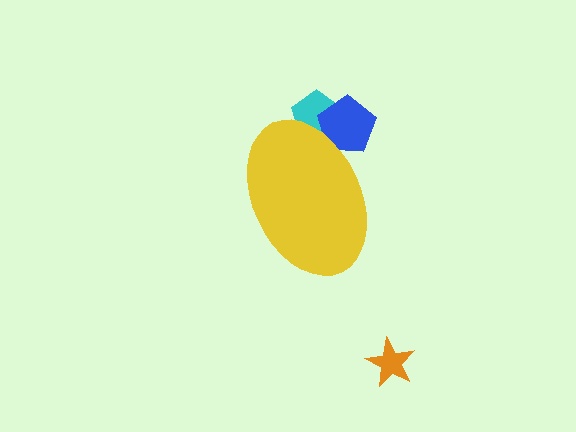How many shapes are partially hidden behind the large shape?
2 shapes are partially hidden.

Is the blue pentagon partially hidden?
Yes, the blue pentagon is partially hidden behind the yellow ellipse.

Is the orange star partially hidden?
No, the orange star is fully visible.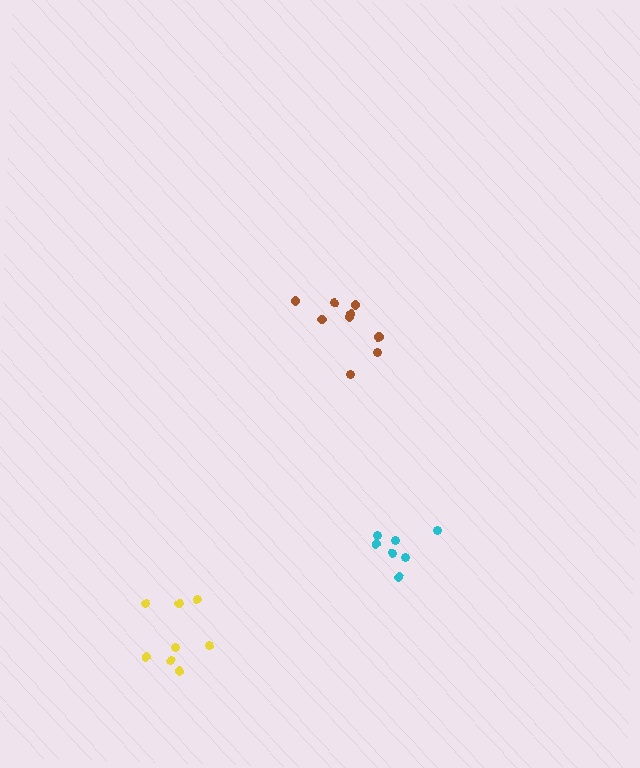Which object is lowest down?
The yellow cluster is bottommost.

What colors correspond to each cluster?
The clusters are colored: cyan, yellow, brown.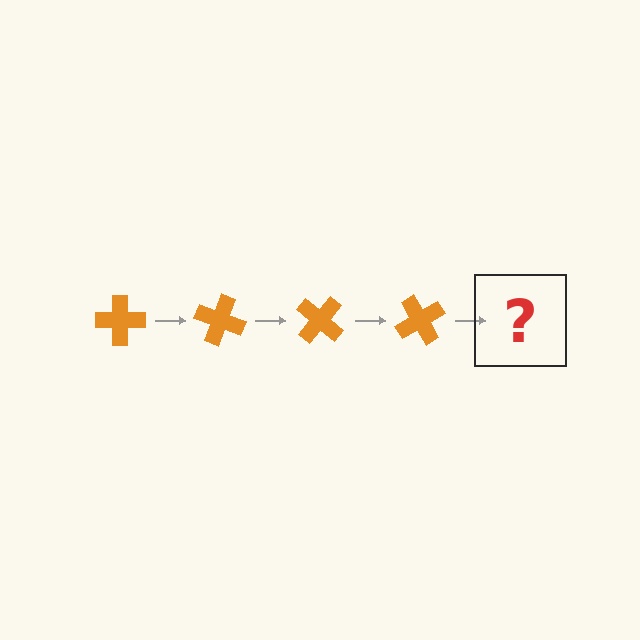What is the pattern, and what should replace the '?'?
The pattern is that the cross rotates 20 degrees each step. The '?' should be an orange cross rotated 80 degrees.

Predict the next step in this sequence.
The next step is an orange cross rotated 80 degrees.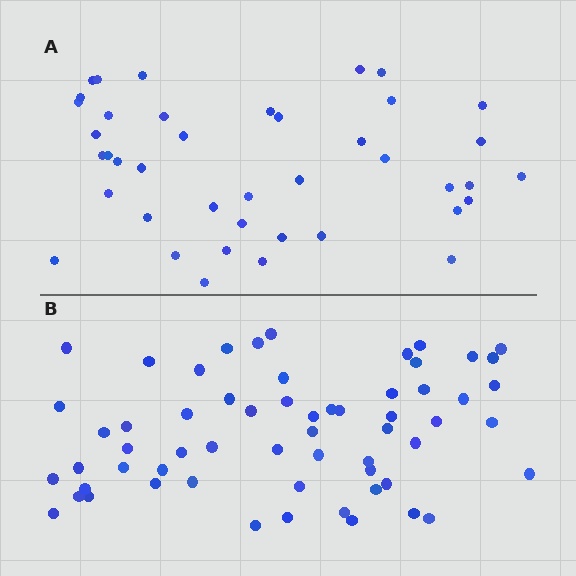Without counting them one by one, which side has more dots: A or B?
Region B (the bottom region) has more dots.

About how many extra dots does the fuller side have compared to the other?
Region B has approximately 20 more dots than region A.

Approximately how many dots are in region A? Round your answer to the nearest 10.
About 40 dots. (The exact count is 41, which rounds to 40.)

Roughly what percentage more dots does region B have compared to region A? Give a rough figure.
About 45% more.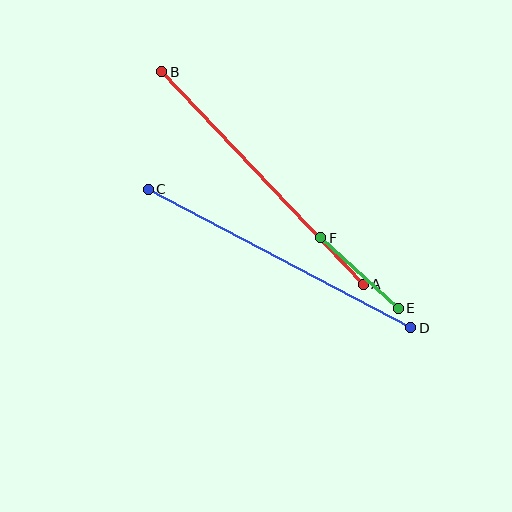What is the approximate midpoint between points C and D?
The midpoint is at approximately (279, 259) pixels.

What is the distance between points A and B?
The distance is approximately 293 pixels.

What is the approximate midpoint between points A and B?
The midpoint is at approximately (262, 178) pixels.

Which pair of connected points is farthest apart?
Points C and D are farthest apart.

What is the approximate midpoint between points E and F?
The midpoint is at approximately (360, 273) pixels.